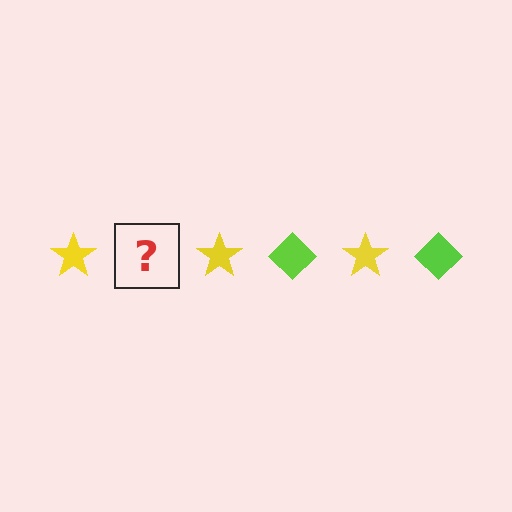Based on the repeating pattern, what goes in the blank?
The blank should be a lime diamond.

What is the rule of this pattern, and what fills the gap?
The rule is that the pattern alternates between yellow star and lime diamond. The gap should be filled with a lime diamond.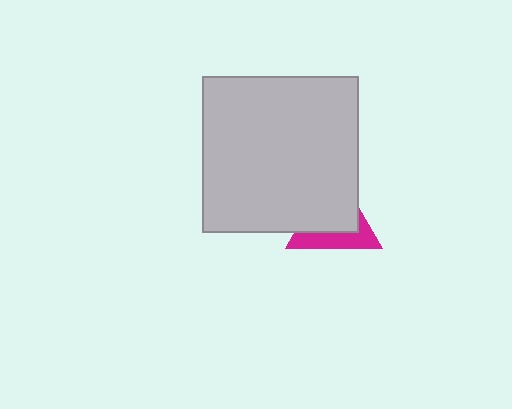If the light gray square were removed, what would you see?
You would see the complete magenta triangle.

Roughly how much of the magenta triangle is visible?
A small part of it is visible (roughly 38%).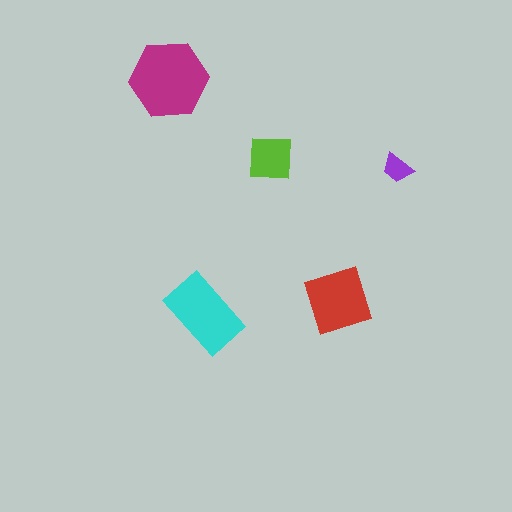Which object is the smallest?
The purple trapezoid.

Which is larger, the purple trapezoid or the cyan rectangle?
The cyan rectangle.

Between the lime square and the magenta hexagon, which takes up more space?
The magenta hexagon.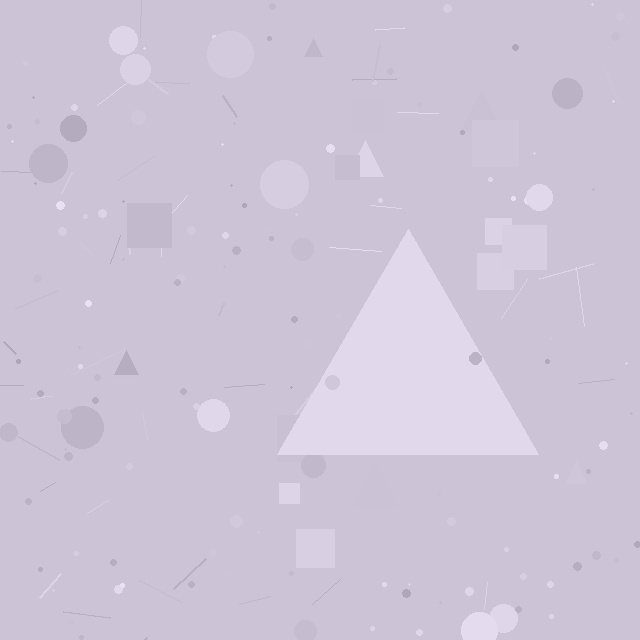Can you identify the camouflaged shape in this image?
The camouflaged shape is a triangle.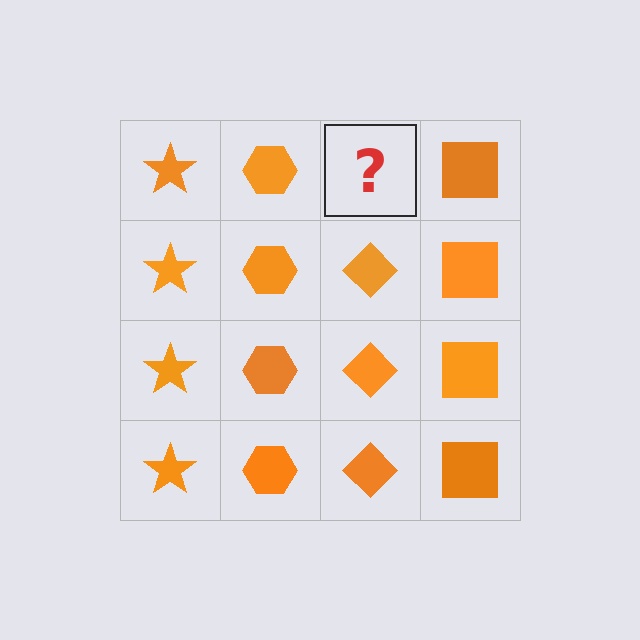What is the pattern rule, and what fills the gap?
The rule is that each column has a consistent shape. The gap should be filled with an orange diamond.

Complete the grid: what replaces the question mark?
The question mark should be replaced with an orange diamond.